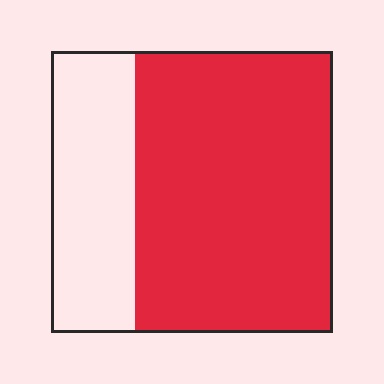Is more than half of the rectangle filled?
Yes.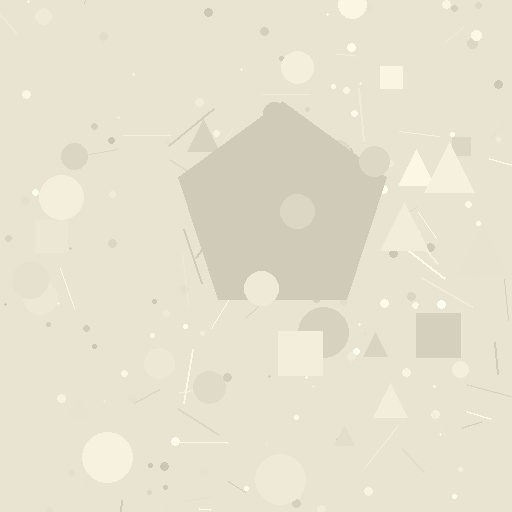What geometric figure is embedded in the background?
A pentagon is embedded in the background.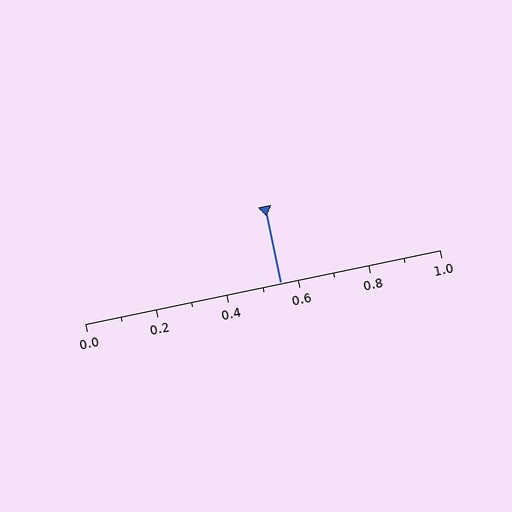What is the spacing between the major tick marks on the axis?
The major ticks are spaced 0.2 apart.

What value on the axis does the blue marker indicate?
The marker indicates approximately 0.55.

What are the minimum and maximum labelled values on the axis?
The axis runs from 0.0 to 1.0.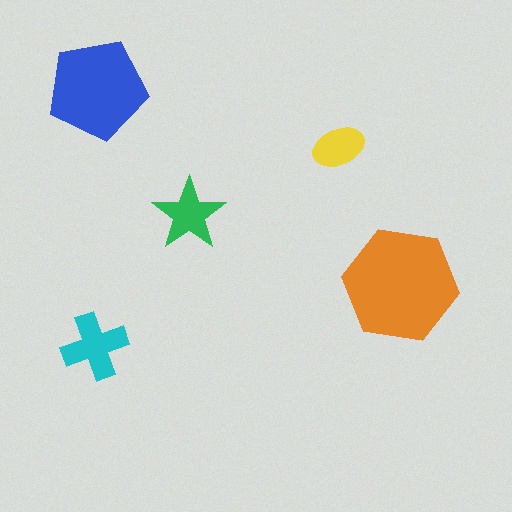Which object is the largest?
The orange hexagon.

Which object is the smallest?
The yellow ellipse.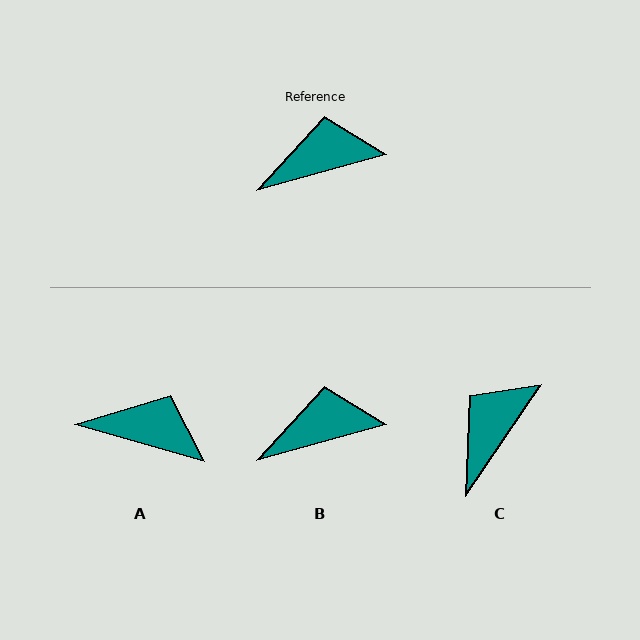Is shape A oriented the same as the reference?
No, it is off by about 31 degrees.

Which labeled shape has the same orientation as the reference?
B.